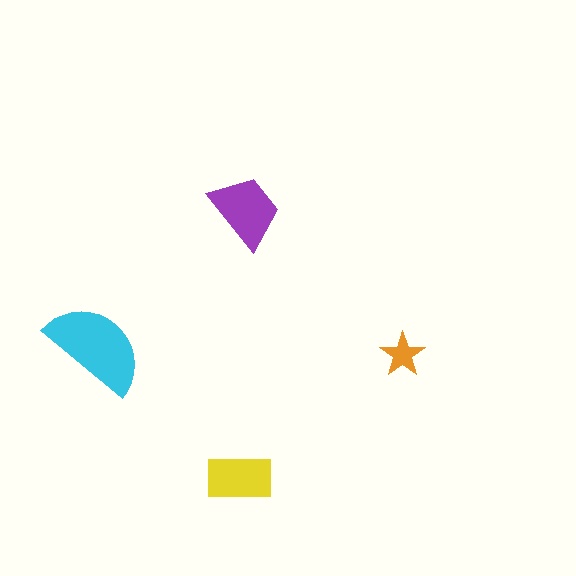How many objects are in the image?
There are 4 objects in the image.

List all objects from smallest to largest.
The orange star, the yellow rectangle, the purple trapezoid, the cyan semicircle.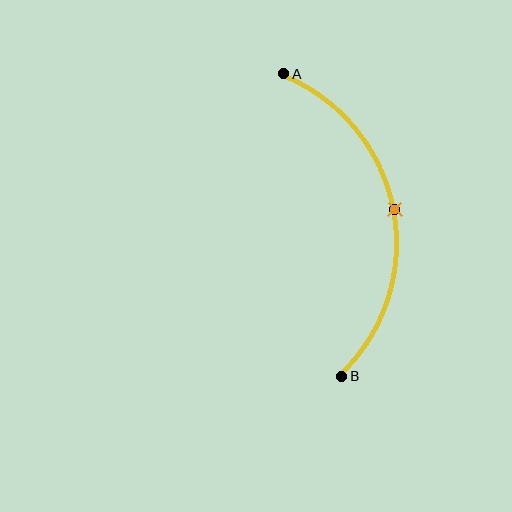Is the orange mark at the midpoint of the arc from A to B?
Yes. The orange mark lies on the arc at equal arc-length from both A and B — it is the arc midpoint.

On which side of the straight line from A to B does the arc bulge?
The arc bulges to the right of the straight line connecting A and B.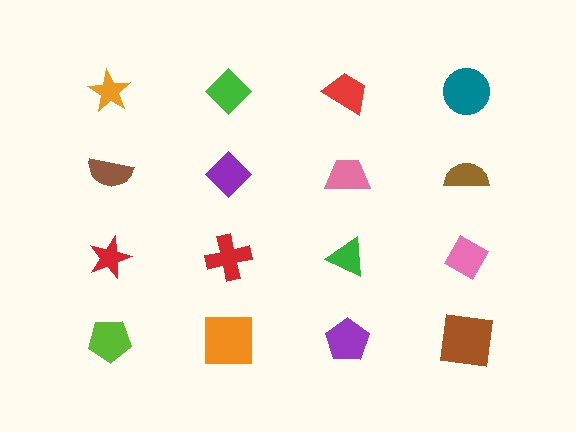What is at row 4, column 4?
A brown square.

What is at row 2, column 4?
A brown semicircle.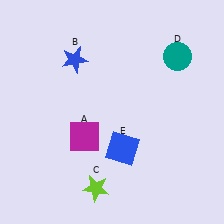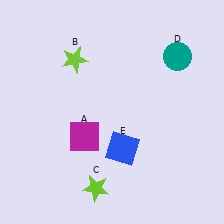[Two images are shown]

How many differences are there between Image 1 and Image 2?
There is 1 difference between the two images.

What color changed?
The star (B) changed from blue in Image 1 to lime in Image 2.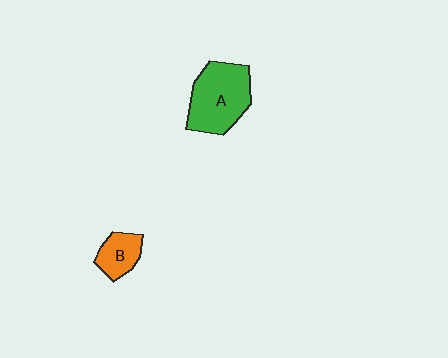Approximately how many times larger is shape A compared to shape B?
Approximately 2.2 times.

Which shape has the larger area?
Shape A (green).